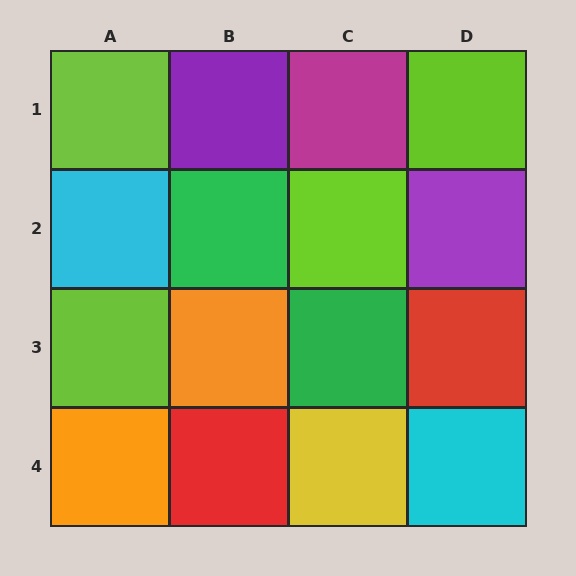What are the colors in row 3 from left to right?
Lime, orange, green, red.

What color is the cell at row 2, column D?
Purple.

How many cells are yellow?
1 cell is yellow.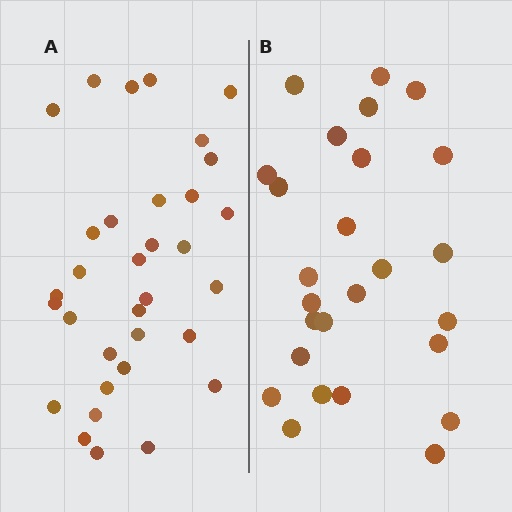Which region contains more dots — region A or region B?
Region A (the left region) has more dots.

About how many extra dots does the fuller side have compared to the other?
Region A has roughly 8 or so more dots than region B.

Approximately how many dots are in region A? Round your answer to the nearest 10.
About 30 dots. (The exact count is 33, which rounds to 30.)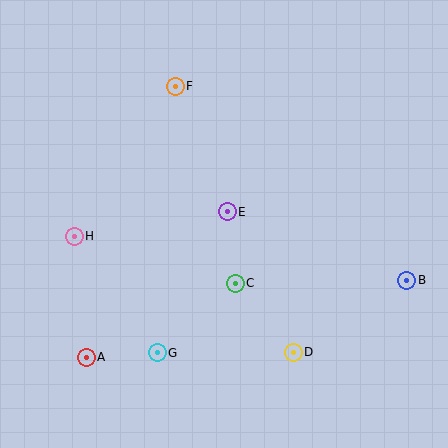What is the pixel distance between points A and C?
The distance between A and C is 166 pixels.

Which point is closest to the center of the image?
Point E at (227, 212) is closest to the center.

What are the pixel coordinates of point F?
Point F is at (175, 86).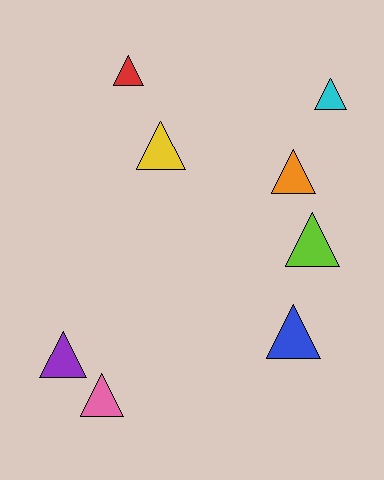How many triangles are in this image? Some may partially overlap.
There are 8 triangles.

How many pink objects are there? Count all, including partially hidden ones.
There is 1 pink object.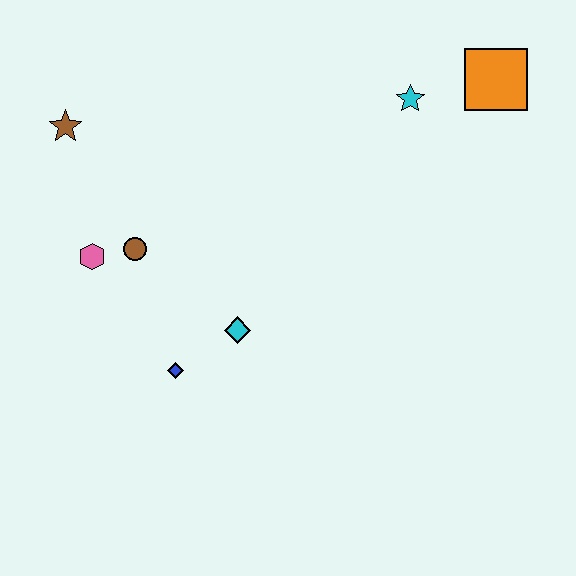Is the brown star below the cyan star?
Yes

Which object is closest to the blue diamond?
The cyan diamond is closest to the blue diamond.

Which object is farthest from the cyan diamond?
The orange square is farthest from the cyan diamond.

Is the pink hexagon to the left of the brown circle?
Yes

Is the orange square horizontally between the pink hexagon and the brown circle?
No